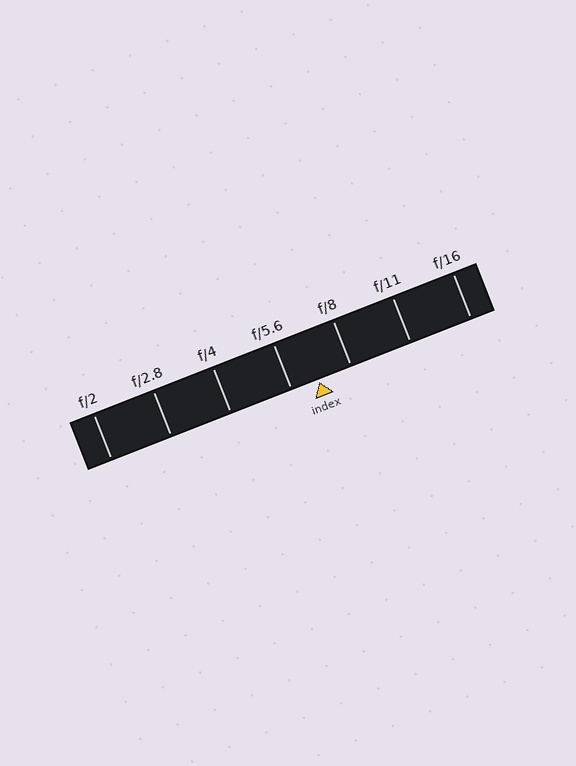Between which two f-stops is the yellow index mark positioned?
The index mark is between f/5.6 and f/8.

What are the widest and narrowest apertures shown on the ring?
The widest aperture shown is f/2 and the narrowest is f/16.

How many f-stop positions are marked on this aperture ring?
There are 7 f-stop positions marked.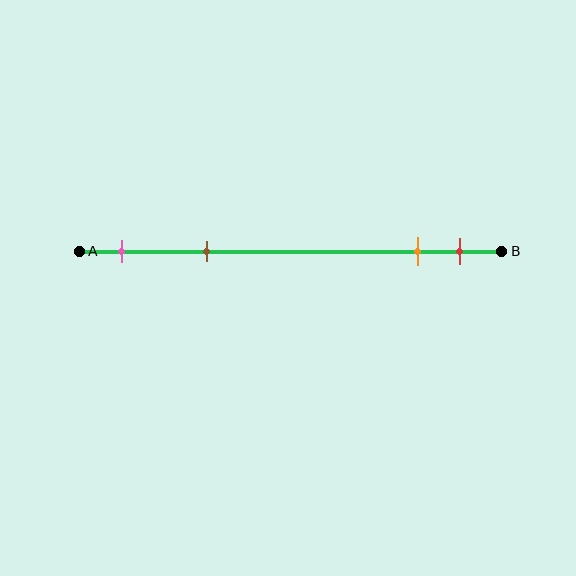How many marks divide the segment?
There are 4 marks dividing the segment.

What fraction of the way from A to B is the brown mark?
The brown mark is approximately 30% (0.3) of the way from A to B.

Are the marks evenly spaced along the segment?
No, the marks are not evenly spaced.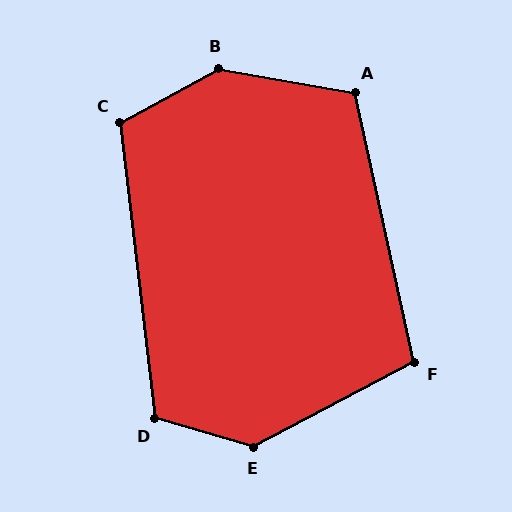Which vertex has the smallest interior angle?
F, at approximately 105 degrees.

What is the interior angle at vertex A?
Approximately 112 degrees (obtuse).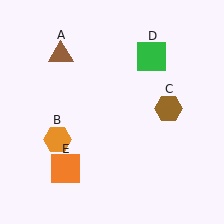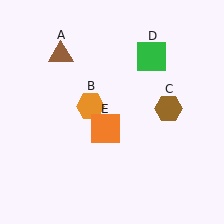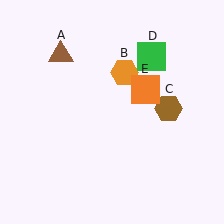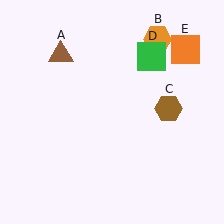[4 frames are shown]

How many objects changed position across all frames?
2 objects changed position: orange hexagon (object B), orange square (object E).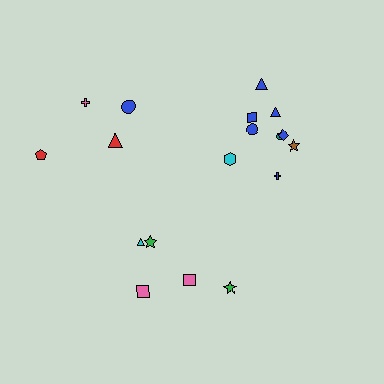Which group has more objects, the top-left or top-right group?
The top-right group.